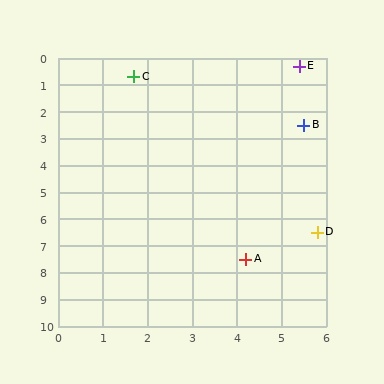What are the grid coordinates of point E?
Point E is at approximately (5.4, 0.3).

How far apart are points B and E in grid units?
Points B and E are about 2.2 grid units apart.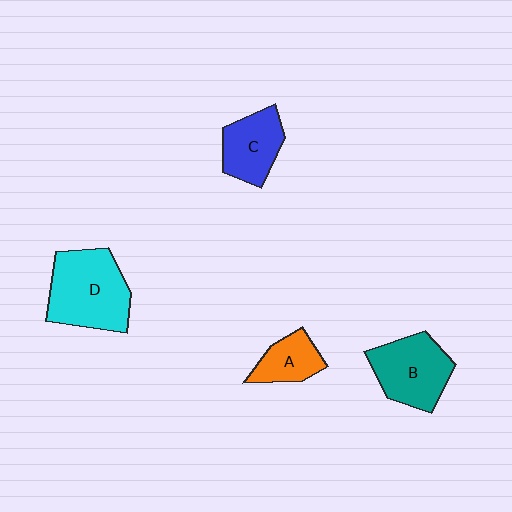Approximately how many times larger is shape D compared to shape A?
Approximately 2.1 times.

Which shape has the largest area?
Shape D (cyan).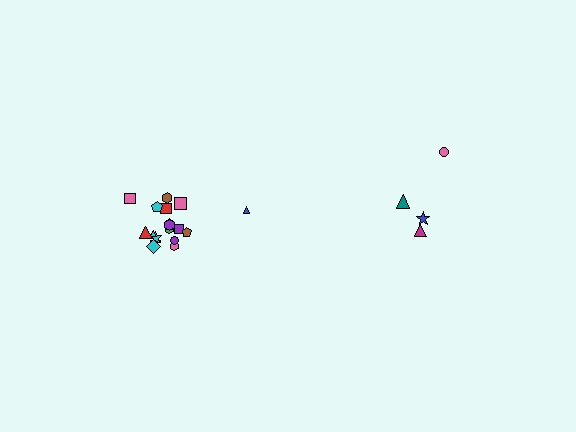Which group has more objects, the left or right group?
The left group.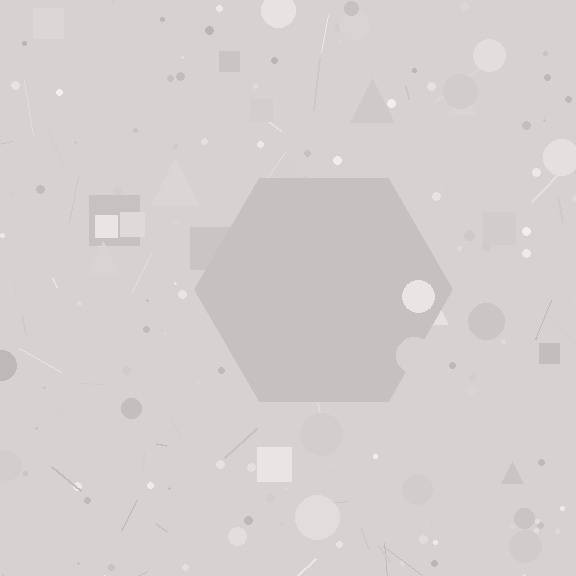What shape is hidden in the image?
A hexagon is hidden in the image.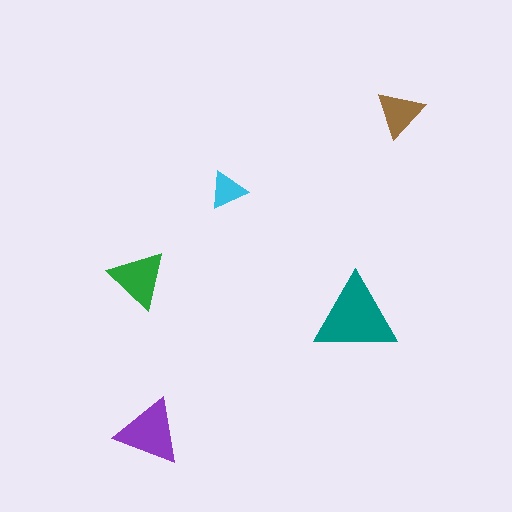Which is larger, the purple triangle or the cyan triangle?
The purple one.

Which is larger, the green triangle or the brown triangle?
The green one.